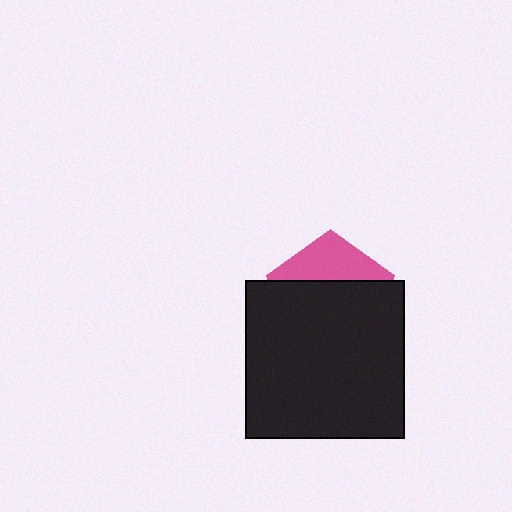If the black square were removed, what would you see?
You would see the complete pink pentagon.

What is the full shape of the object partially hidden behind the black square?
The partially hidden object is a pink pentagon.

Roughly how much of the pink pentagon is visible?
A small part of it is visible (roughly 32%).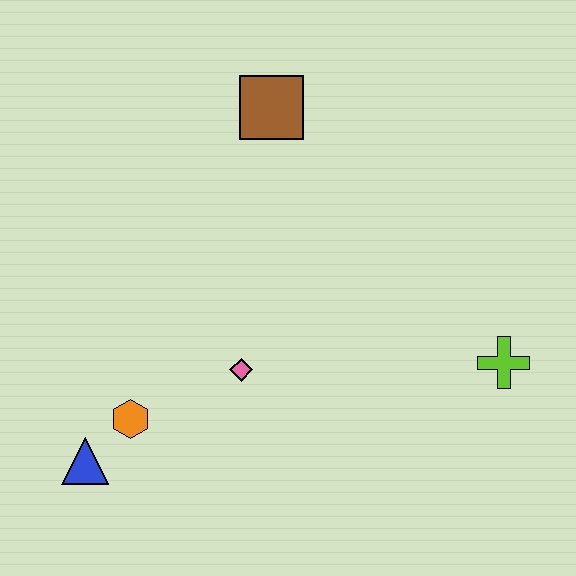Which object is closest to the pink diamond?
The orange hexagon is closest to the pink diamond.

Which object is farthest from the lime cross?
The blue triangle is farthest from the lime cross.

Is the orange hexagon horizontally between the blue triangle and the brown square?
Yes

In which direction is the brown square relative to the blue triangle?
The brown square is above the blue triangle.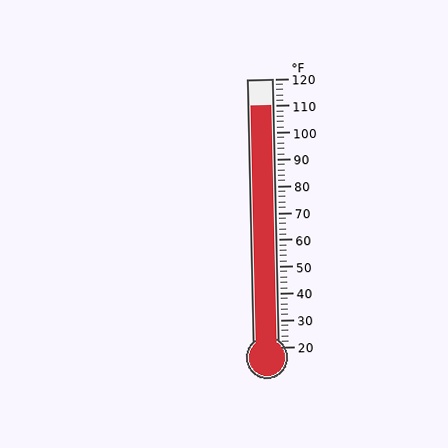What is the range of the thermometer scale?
The thermometer scale ranges from 20°F to 120°F.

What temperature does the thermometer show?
The thermometer shows approximately 110°F.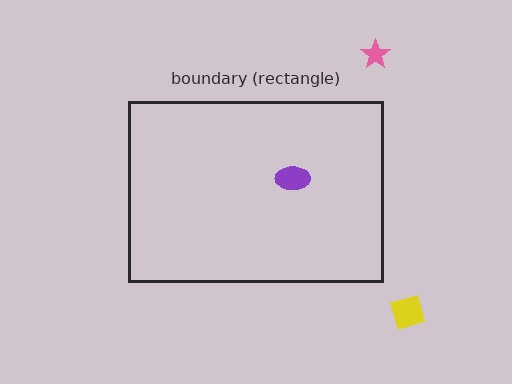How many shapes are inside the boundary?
1 inside, 2 outside.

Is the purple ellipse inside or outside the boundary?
Inside.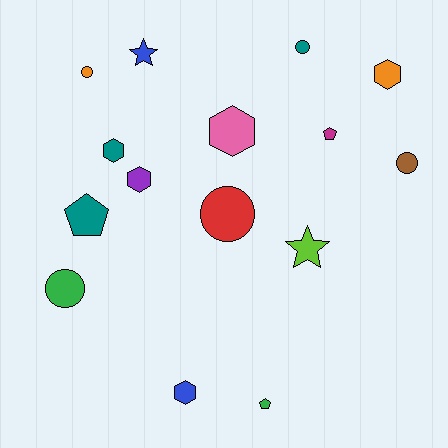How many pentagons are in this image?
There are 3 pentagons.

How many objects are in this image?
There are 15 objects.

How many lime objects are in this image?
There is 1 lime object.